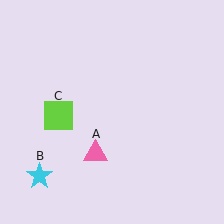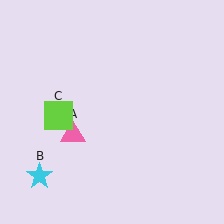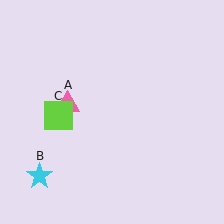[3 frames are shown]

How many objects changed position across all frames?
1 object changed position: pink triangle (object A).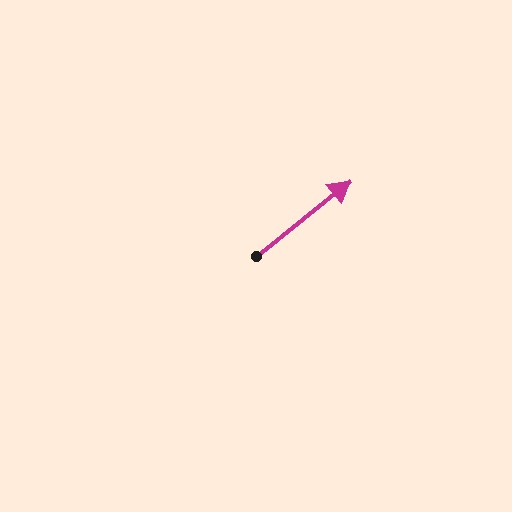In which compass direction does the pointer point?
Northeast.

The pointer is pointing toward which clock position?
Roughly 2 o'clock.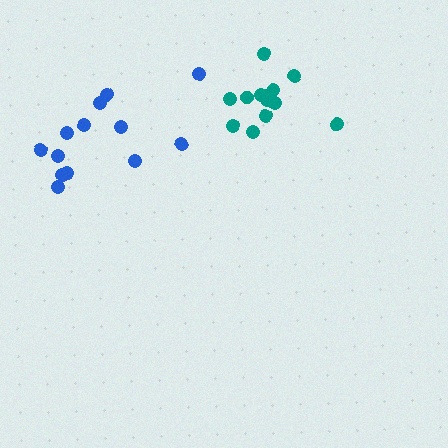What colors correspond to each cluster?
The clusters are colored: blue, teal.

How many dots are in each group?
Group 1: 13 dots, Group 2: 13 dots (26 total).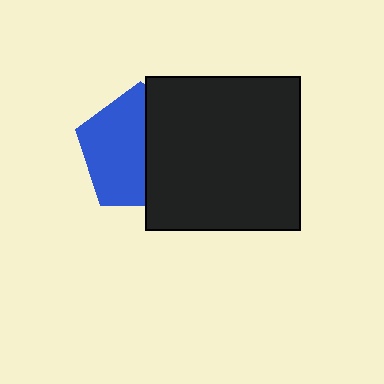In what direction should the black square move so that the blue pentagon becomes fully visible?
The black square should move right. That is the shortest direction to clear the overlap and leave the blue pentagon fully visible.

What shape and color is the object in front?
The object in front is a black square.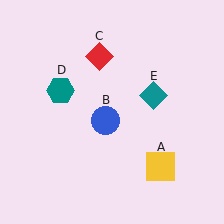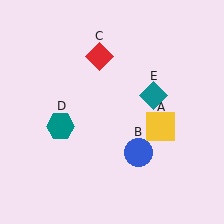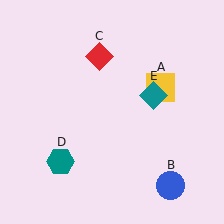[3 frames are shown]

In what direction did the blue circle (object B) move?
The blue circle (object B) moved down and to the right.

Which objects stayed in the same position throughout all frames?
Red diamond (object C) and teal diamond (object E) remained stationary.